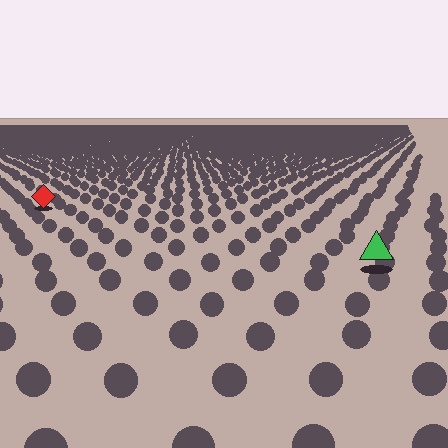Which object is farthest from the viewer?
The red diamond is farthest from the viewer. It appears smaller and the ground texture around it is denser.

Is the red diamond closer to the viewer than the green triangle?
No. The green triangle is closer — you can tell from the texture gradient: the ground texture is coarser near it.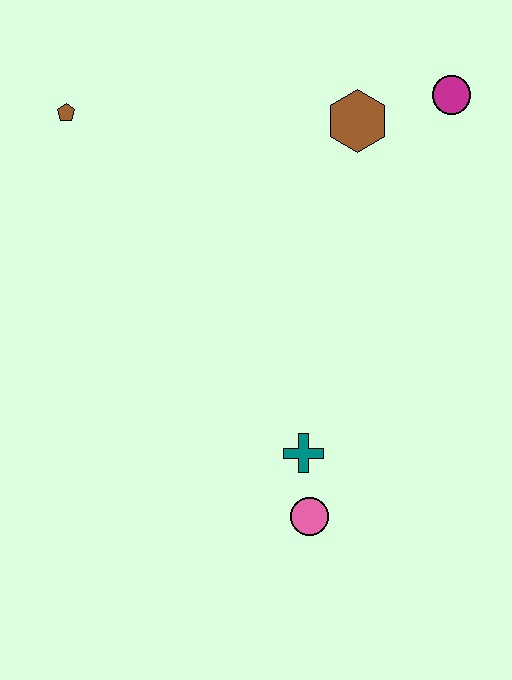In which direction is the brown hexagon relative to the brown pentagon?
The brown hexagon is to the right of the brown pentagon.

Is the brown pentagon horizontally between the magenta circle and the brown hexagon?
No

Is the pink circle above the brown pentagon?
No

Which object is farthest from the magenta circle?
The pink circle is farthest from the magenta circle.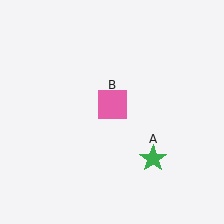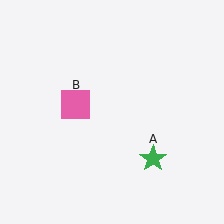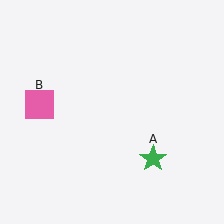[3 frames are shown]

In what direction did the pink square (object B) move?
The pink square (object B) moved left.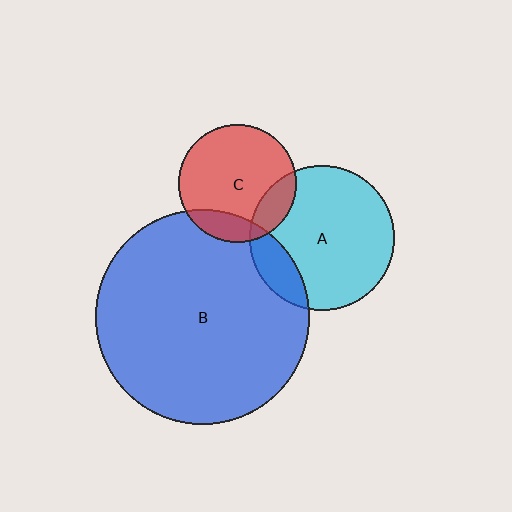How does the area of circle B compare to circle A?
Approximately 2.2 times.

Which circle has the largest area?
Circle B (blue).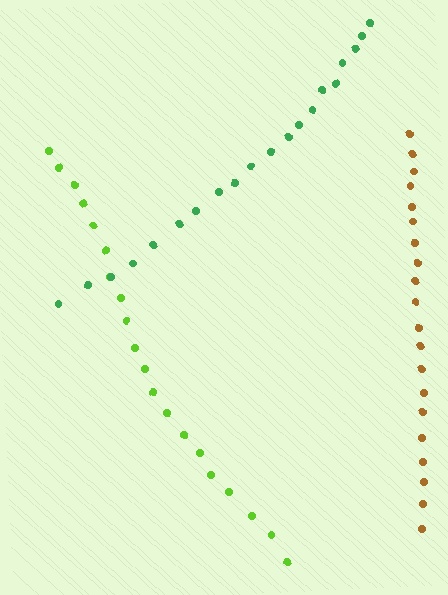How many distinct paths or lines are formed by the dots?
There are 3 distinct paths.